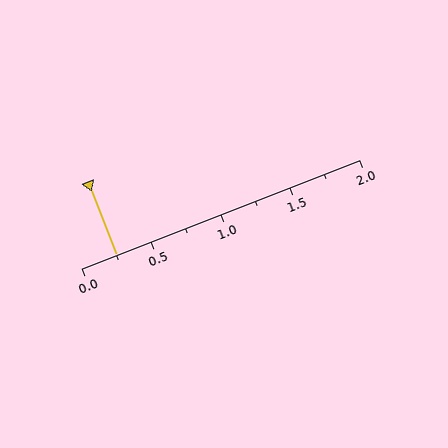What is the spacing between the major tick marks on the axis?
The major ticks are spaced 0.5 apart.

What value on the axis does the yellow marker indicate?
The marker indicates approximately 0.25.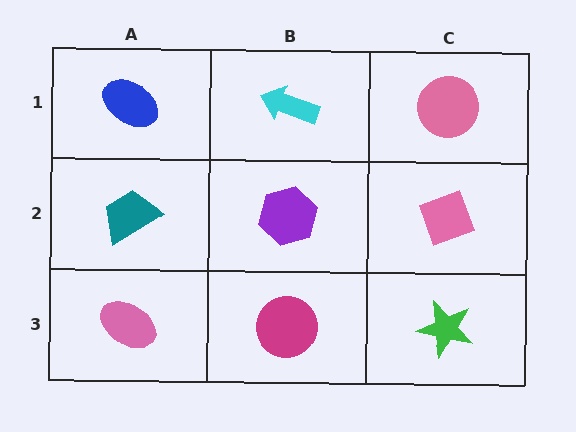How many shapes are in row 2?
3 shapes.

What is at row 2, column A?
A teal trapezoid.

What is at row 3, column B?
A magenta circle.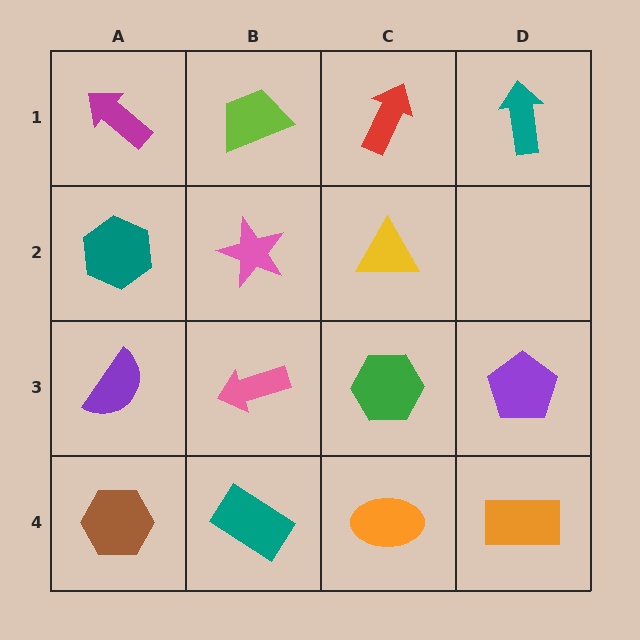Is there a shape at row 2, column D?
No, that cell is empty.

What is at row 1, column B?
A lime trapezoid.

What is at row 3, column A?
A purple semicircle.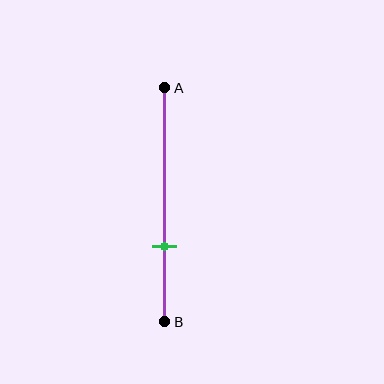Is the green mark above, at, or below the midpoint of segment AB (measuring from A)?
The green mark is below the midpoint of segment AB.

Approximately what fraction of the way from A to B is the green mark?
The green mark is approximately 70% of the way from A to B.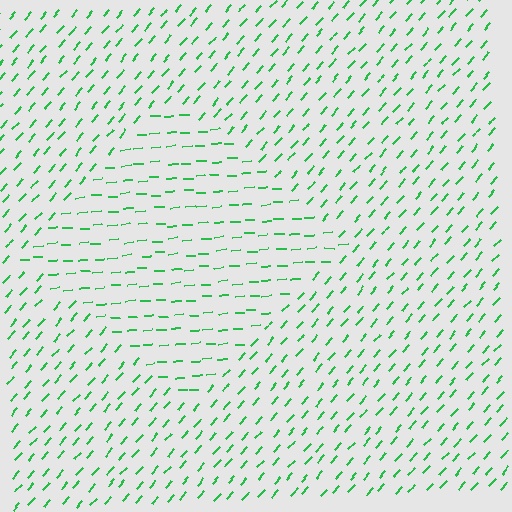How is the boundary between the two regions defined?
The boundary is defined purely by a change in line orientation (approximately 45 degrees difference). All lines are the same color and thickness.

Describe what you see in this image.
The image is filled with small green line segments. A diamond region in the image has lines oriented differently from the surrounding lines, creating a visible texture boundary.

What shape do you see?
I see a diamond.